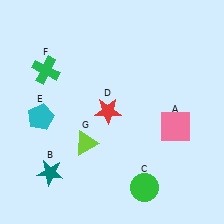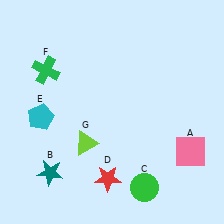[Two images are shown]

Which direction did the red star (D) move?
The red star (D) moved down.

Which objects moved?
The objects that moved are: the pink square (A), the red star (D).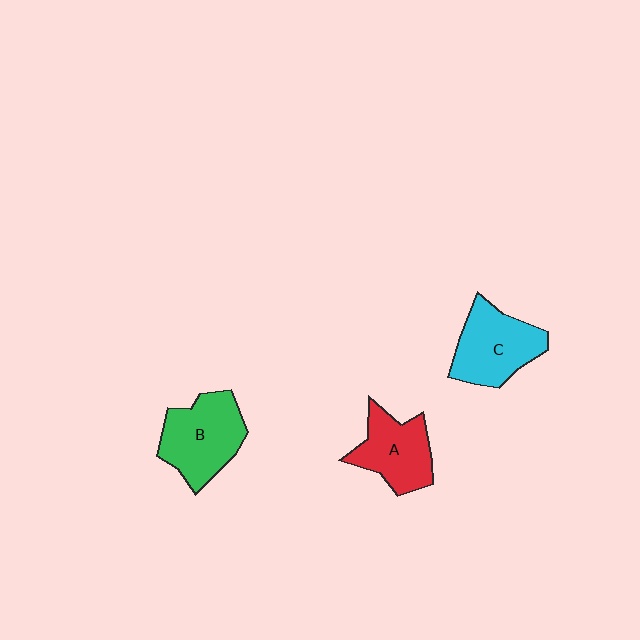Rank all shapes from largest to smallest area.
From largest to smallest: B (green), C (cyan), A (red).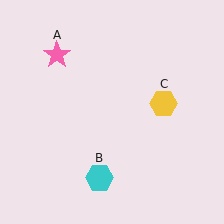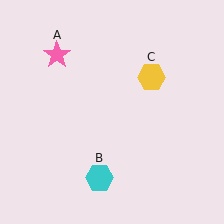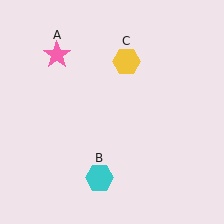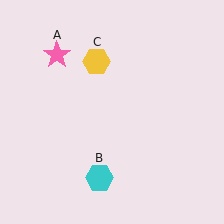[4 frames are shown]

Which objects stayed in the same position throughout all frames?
Pink star (object A) and cyan hexagon (object B) remained stationary.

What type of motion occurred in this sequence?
The yellow hexagon (object C) rotated counterclockwise around the center of the scene.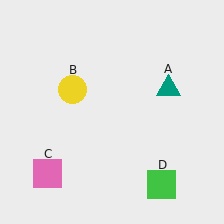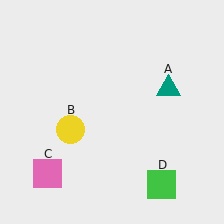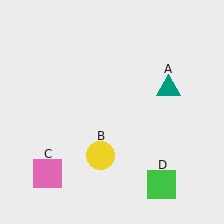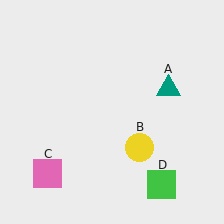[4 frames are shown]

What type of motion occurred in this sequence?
The yellow circle (object B) rotated counterclockwise around the center of the scene.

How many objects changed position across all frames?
1 object changed position: yellow circle (object B).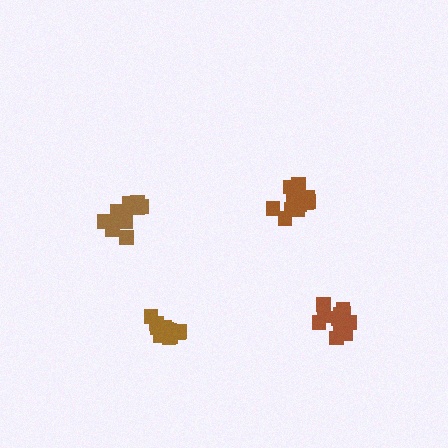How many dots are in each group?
Group 1: 12 dots, Group 2: 16 dots, Group 3: 12 dots, Group 4: 14 dots (54 total).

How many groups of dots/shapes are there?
There are 4 groups.